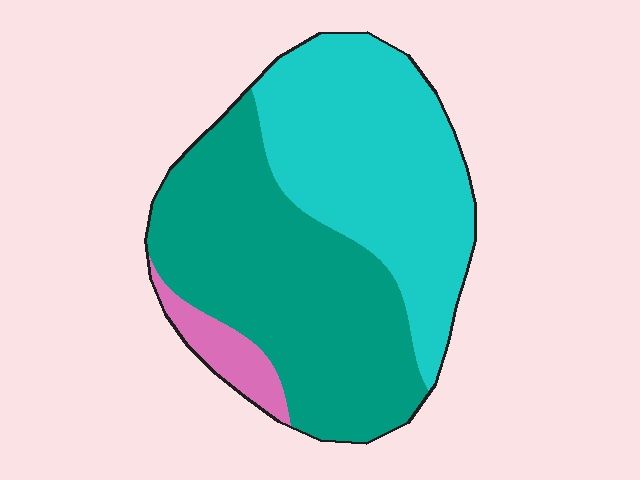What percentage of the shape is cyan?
Cyan covers roughly 45% of the shape.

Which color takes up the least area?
Pink, at roughly 5%.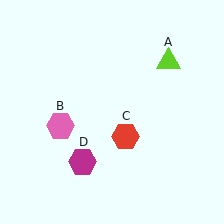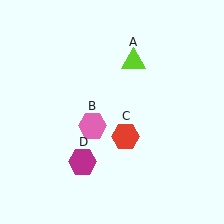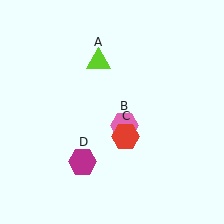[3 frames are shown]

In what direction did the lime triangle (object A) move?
The lime triangle (object A) moved left.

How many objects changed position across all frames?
2 objects changed position: lime triangle (object A), pink hexagon (object B).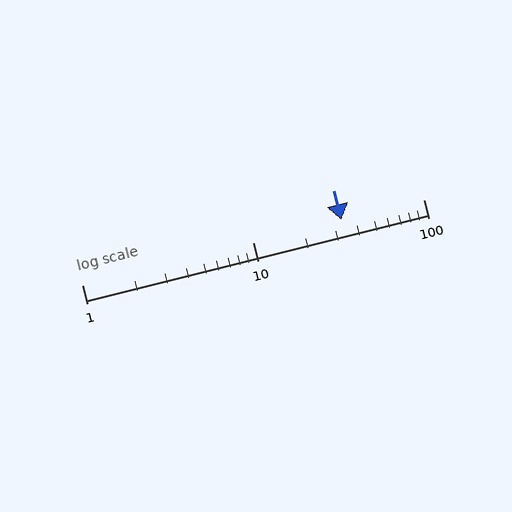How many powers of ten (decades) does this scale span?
The scale spans 2 decades, from 1 to 100.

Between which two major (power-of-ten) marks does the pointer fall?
The pointer is between 10 and 100.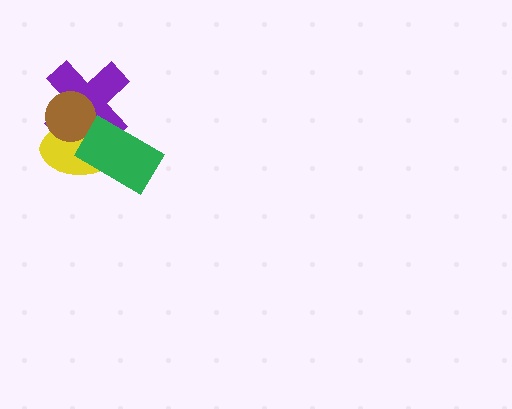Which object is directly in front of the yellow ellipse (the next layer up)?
The brown circle is directly in front of the yellow ellipse.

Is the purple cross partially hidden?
Yes, it is partially covered by another shape.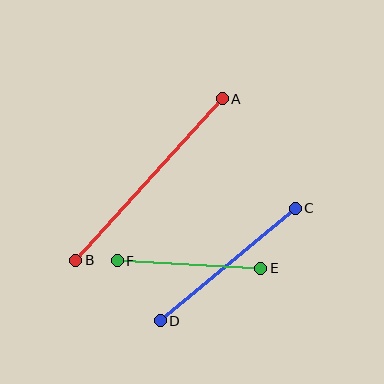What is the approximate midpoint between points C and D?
The midpoint is at approximately (228, 264) pixels.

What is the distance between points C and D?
The distance is approximately 176 pixels.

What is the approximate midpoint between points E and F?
The midpoint is at approximately (189, 264) pixels.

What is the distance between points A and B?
The distance is approximately 218 pixels.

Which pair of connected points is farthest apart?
Points A and B are farthest apart.